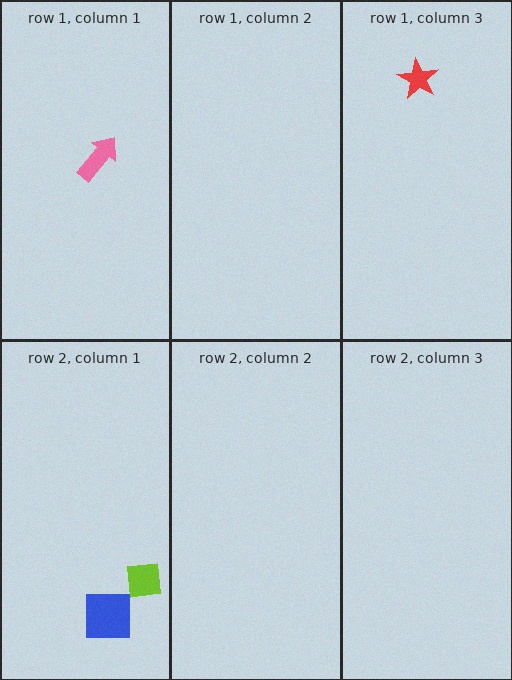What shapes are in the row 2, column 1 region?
The blue square, the lime square.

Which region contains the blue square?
The row 2, column 1 region.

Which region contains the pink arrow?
The row 1, column 1 region.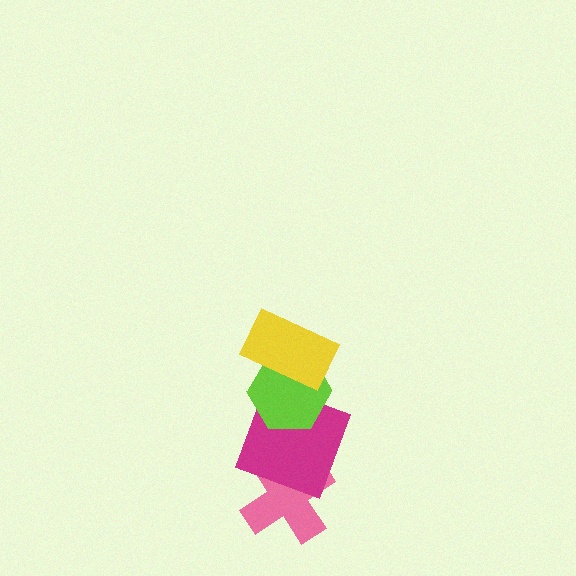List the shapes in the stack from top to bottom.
From top to bottom: the yellow rectangle, the lime hexagon, the magenta square, the pink cross.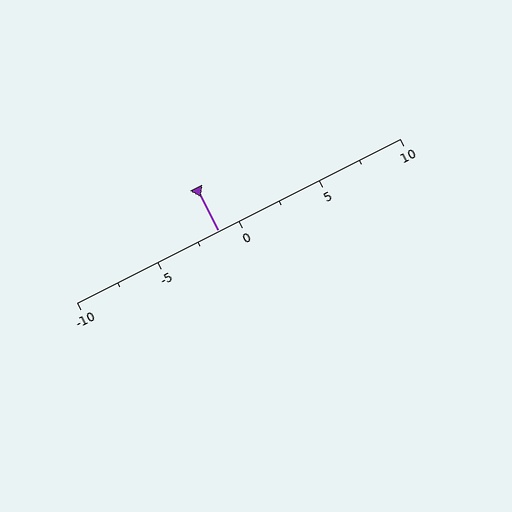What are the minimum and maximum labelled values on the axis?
The axis runs from -10 to 10.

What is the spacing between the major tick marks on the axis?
The major ticks are spaced 5 apart.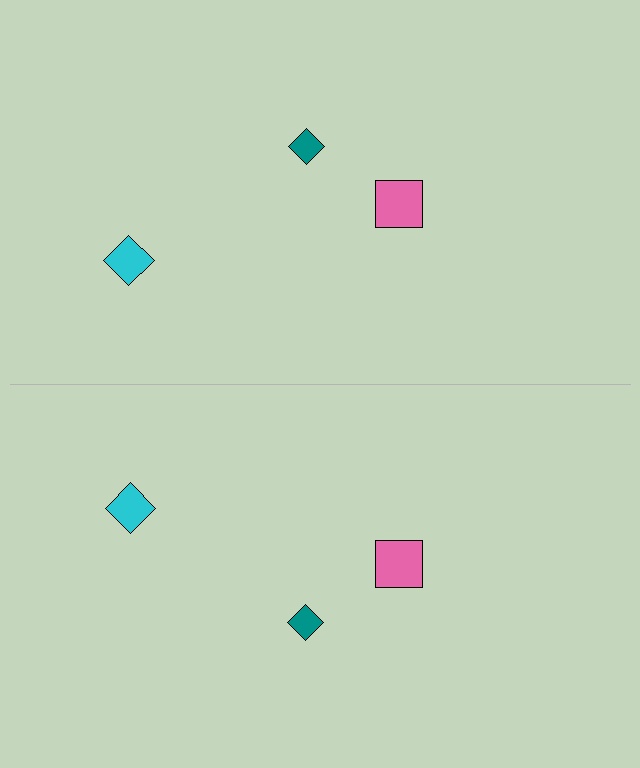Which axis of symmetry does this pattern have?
The pattern has a horizontal axis of symmetry running through the center of the image.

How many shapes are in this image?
There are 6 shapes in this image.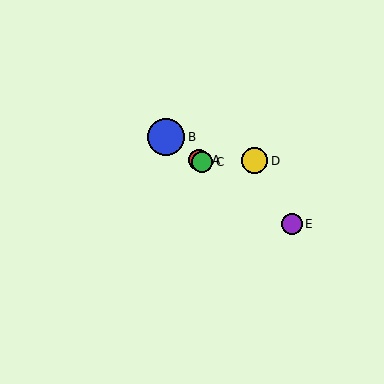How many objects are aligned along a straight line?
4 objects (A, B, C, E) are aligned along a straight line.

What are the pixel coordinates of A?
Object A is at (199, 160).